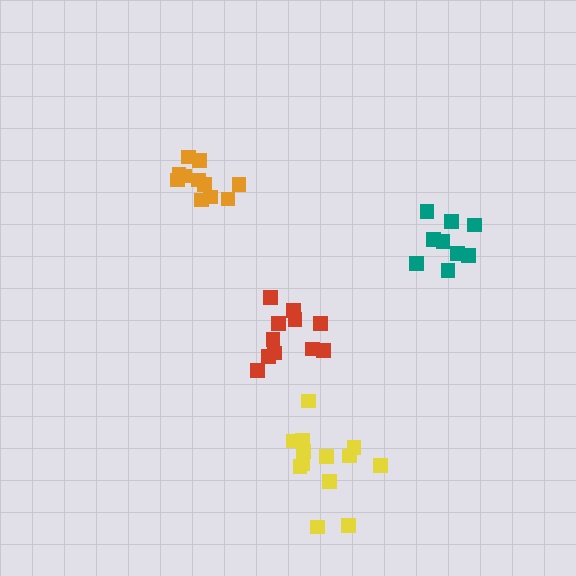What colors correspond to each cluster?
The clusters are colored: orange, red, teal, yellow.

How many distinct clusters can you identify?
There are 4 distinct clusters.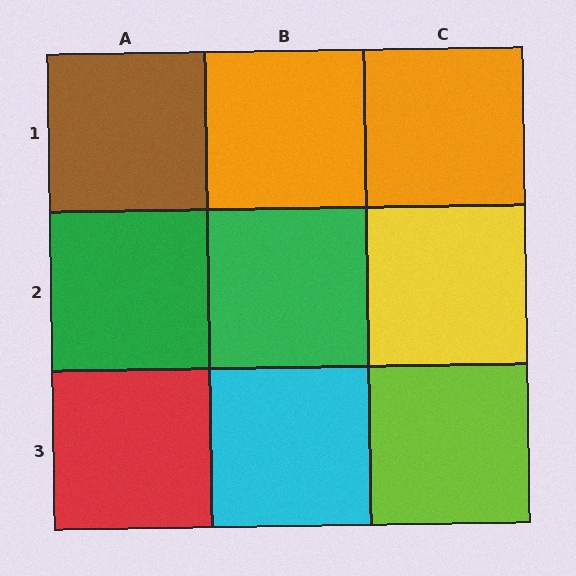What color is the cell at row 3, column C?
Lime.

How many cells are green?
2 cells are green.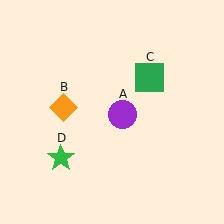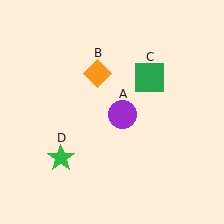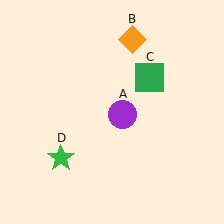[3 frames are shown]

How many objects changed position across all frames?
1 object changed position: orange diamond (object B).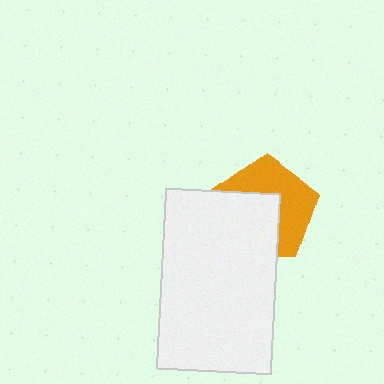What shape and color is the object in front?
The object in front is a white rectangle.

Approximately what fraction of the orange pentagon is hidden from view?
Roughly 48% of the orange pentagon is hidden behind the white rectangle.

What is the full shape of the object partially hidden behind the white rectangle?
The partially hidden object is an orange pentagon.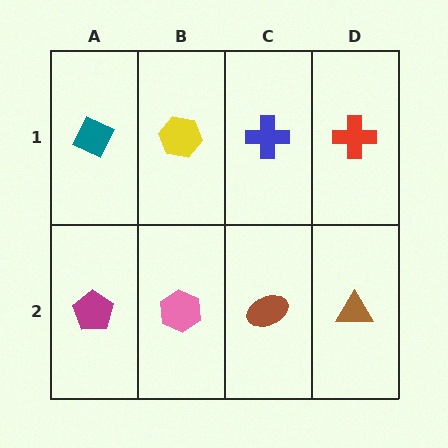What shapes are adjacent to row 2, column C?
A blue cross (row 1, column C), a pink hexagon (row 2, column B), a brown triangle (row 2, column D).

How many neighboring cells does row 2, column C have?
3.